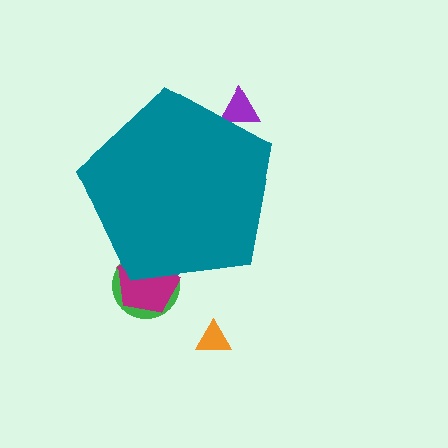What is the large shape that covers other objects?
A teal pentagon.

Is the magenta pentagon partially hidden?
Yes, the magenta pentagon is partially hidden behind the teal pentagon.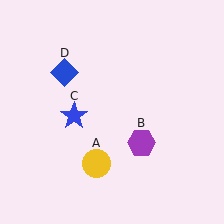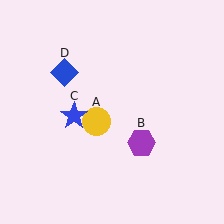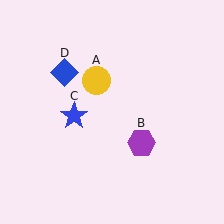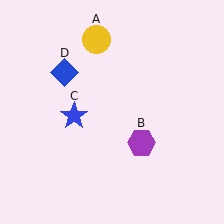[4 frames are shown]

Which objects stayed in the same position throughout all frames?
Purple hexagon (object B) and blue star (object C) and blue diamond (object D) remained stationary.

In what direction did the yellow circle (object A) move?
The yellow circle (object A) moved up.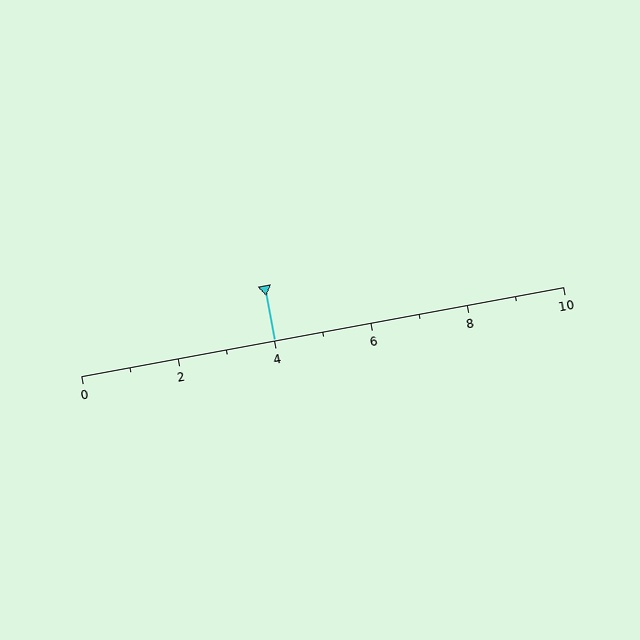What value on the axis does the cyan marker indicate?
The marker indicates approximately 4.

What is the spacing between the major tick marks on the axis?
The major ticks are spaced 2 apart.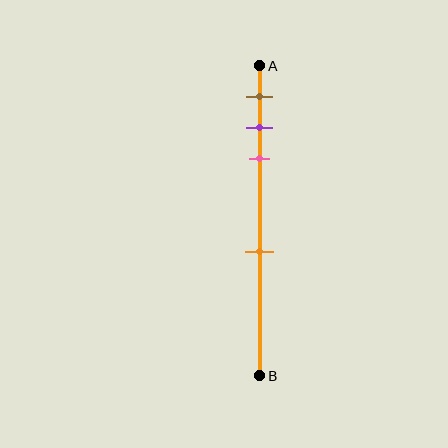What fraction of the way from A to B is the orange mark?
The orange mark is approximately 60% (0.6) of the way from A to B.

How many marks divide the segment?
There are 4 marks dividing the segment.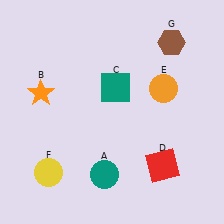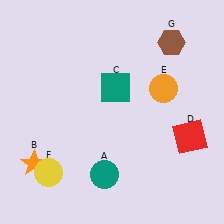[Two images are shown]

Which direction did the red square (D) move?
The red square (D) moved up.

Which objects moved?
The objects that moved are: the orange star (B), the red square (D).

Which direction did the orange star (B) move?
The orange star (B) moved down.